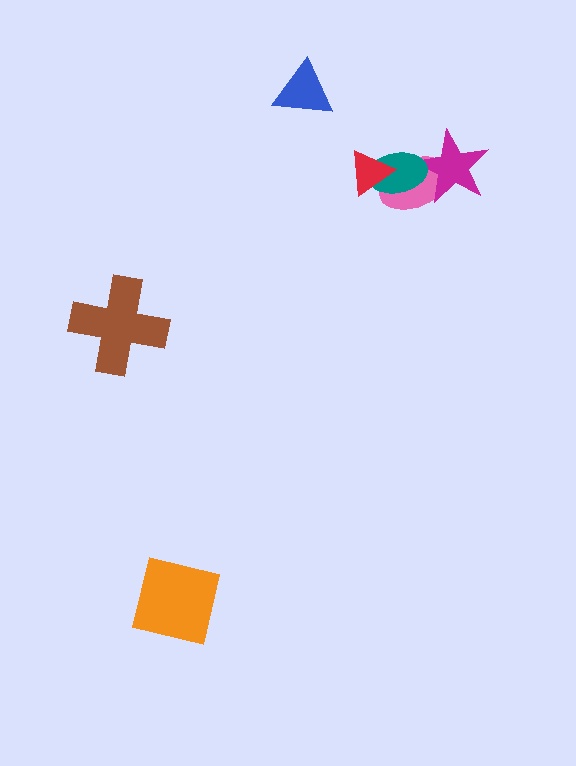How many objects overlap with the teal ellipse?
3 objects overlap with the teal ellipse.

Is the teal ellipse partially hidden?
Yes, it is partially covered by another shape.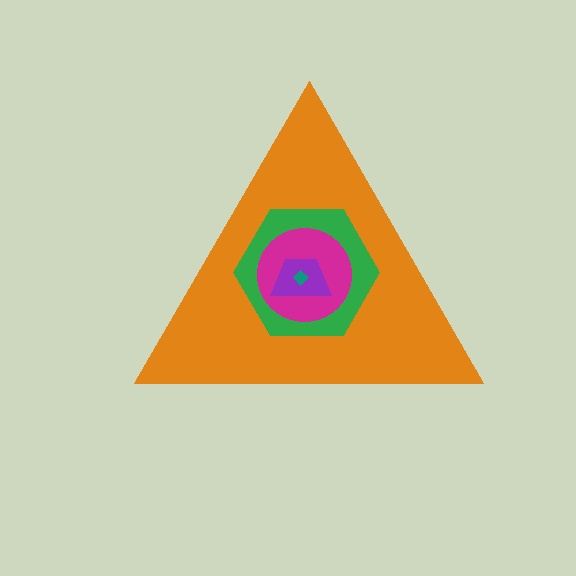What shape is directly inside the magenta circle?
The purple trapezoid.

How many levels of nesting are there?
5.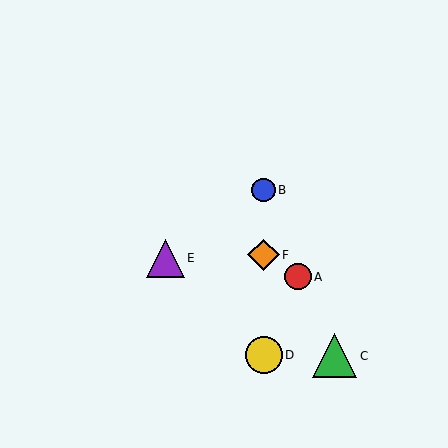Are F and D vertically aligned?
Yes, both are at x≈264.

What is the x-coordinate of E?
Object E is at x≈166.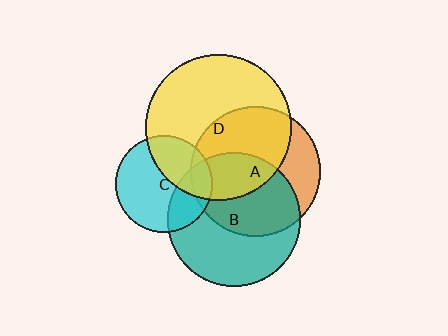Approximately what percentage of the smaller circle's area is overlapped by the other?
Approximately 50%.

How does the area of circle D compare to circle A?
Approximately 1.3 times.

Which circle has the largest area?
Circle D (yellow).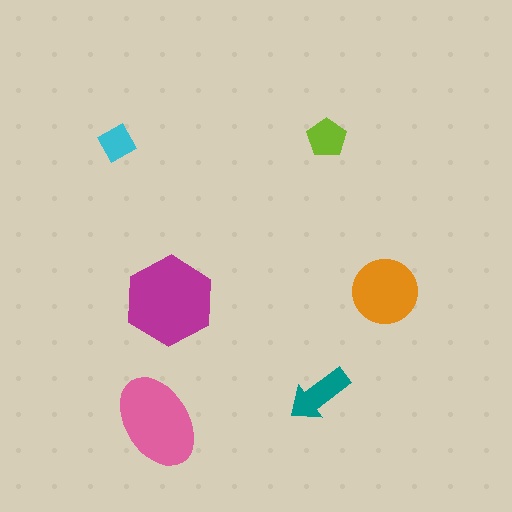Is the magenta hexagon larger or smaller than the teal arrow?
Larger.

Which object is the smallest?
The cyan diamond.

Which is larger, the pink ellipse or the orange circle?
The pink ellipse.